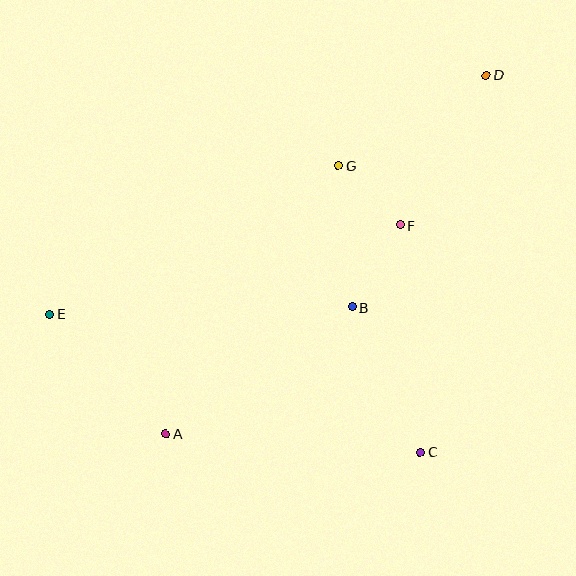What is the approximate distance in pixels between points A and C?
The distance between A and C is approximately 255 pixels.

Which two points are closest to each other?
Points F and G are closest to each other.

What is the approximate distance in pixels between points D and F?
The distance between D and F is approximately 172 pixels.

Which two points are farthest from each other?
Points D and E are farthest from each other.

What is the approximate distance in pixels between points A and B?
The distance between A and B is approximately 225 pixels.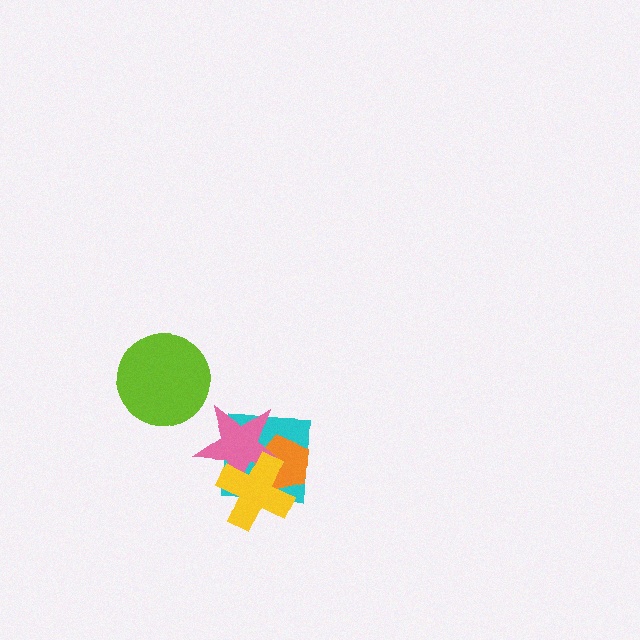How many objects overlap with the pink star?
3 objects overlap with the pink star.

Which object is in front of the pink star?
The yellow cross is in front of the pink star.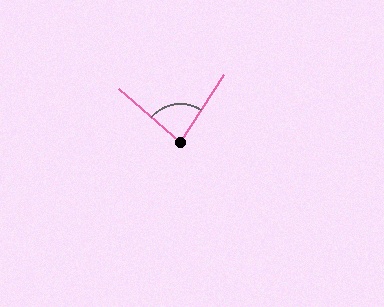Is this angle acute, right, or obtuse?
It is acute.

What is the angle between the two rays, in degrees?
Approximately 82 degrees.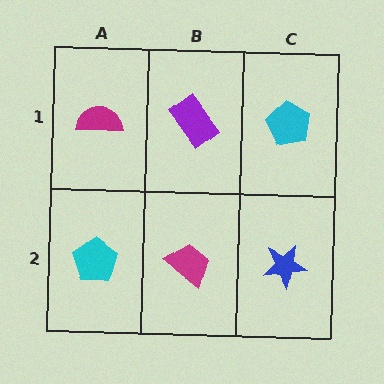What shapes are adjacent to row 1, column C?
A blue star (row 2, column C), a purple rectangle (row 1, column B).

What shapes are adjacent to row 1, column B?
A magenta trapezoid (row 2, column B), a magenta semicircle (row 1, column A), a cyan pentagon (row 1, column C).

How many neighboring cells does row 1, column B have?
3.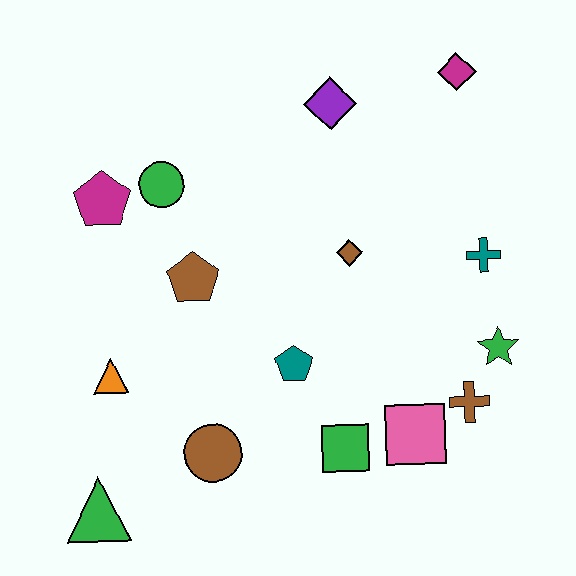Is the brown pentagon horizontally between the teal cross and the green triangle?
Yes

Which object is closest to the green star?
The brown cross is closest to the green star.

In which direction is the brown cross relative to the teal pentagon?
The brown cross is to the right of the teal pentagon.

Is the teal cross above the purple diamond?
No